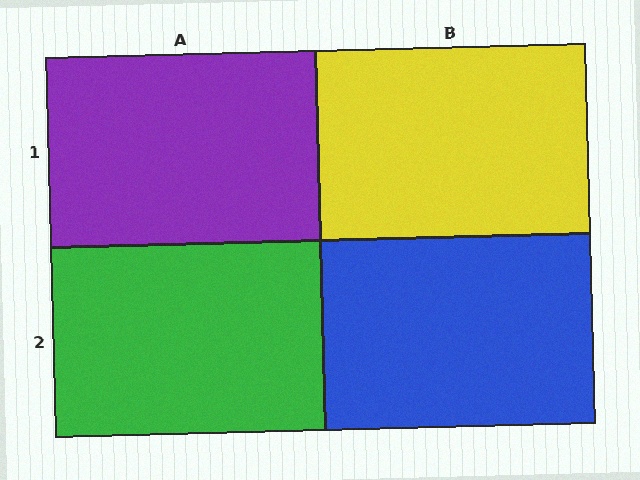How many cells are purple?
1 cell is purple.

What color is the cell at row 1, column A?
Purple.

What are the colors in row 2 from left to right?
Green, blue.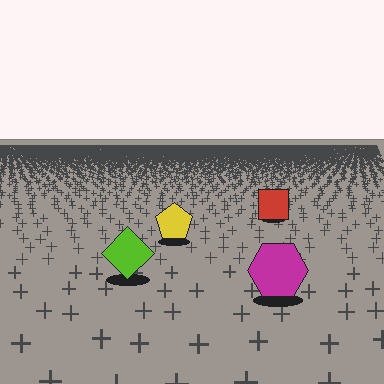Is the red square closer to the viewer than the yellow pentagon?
No. The yellow pentagon is closer — you can tell from the texture gradient: the ground texture is coarser near it.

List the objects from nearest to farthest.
From nearest to farthest: the magenta hexagon, the lime diamond, the yellow pentagon, the red square.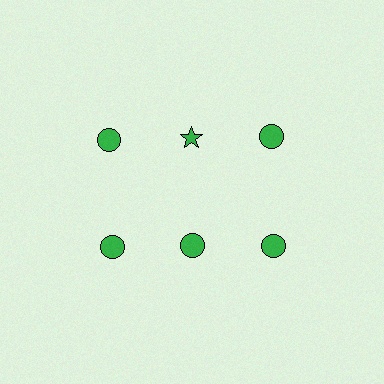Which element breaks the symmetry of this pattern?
The green star in the top row, second from left column breaks the symmetry. All other shapes are green circles.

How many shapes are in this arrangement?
There are 6 shapes arranged in a grid pattern.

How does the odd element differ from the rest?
It has a different shape: star instead of circle.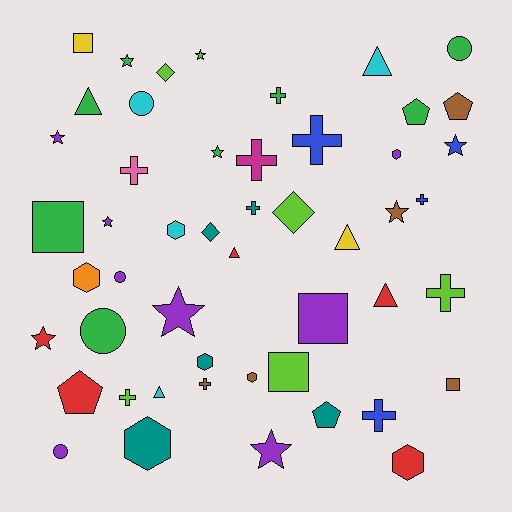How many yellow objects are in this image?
There are 2 yellow objects.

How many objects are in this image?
There are 50 objects.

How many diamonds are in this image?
There are 3 diamonds.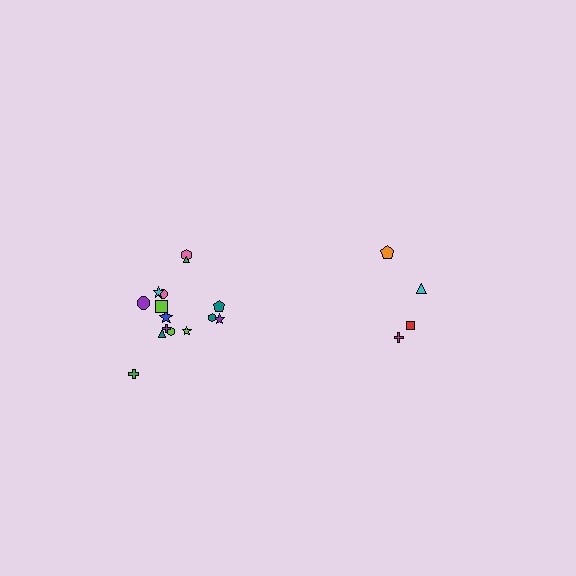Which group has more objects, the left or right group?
The left group.